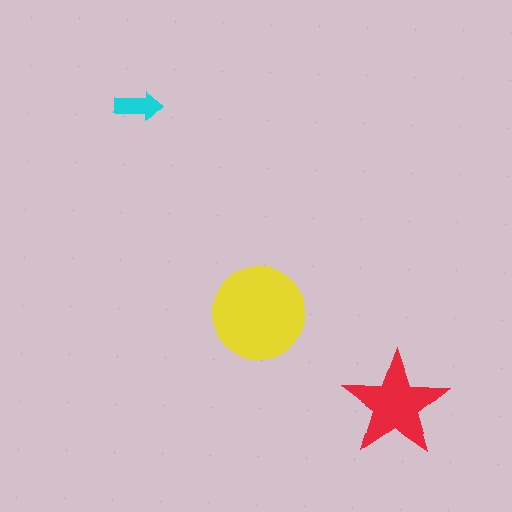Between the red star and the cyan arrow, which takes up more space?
The red star.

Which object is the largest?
The yellow circle.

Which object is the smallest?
The cyan arrow.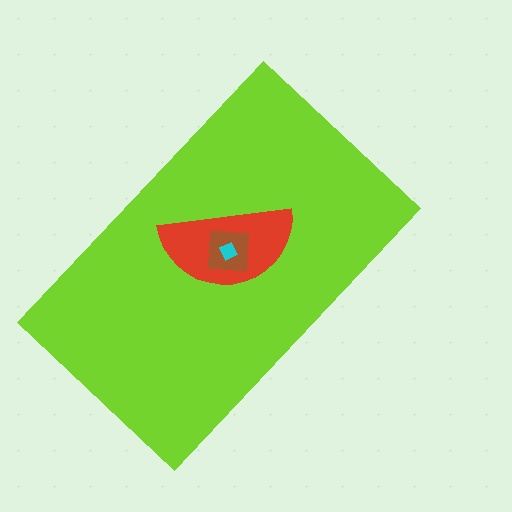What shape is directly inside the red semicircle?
The brown square.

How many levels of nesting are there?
4.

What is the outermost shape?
The lime rectangle.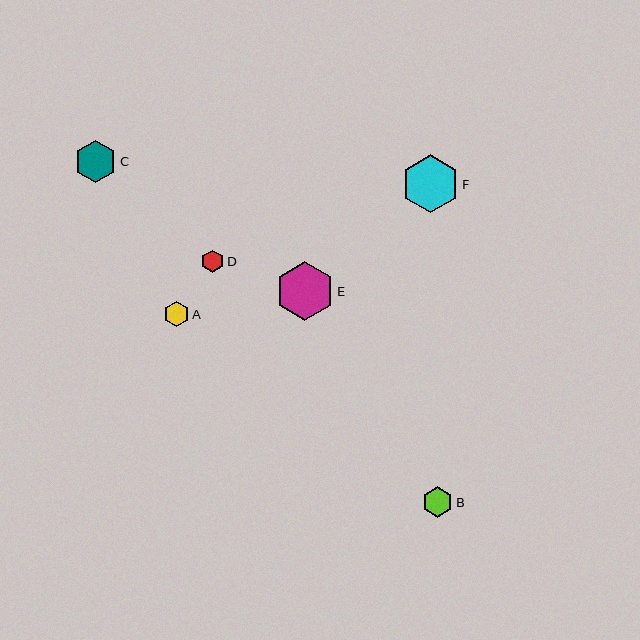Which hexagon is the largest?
Hexagon E is the largest with a size of approximately 59 pixels.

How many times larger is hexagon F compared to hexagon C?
Hexagon F is approximately 1.4 times the size of hexagon C.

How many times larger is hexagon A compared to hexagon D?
Hexagon A is approximately 1.1 times the size of hexagon D.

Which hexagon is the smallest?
Hexagon D is the smallest with a size of approximately 22 pixels.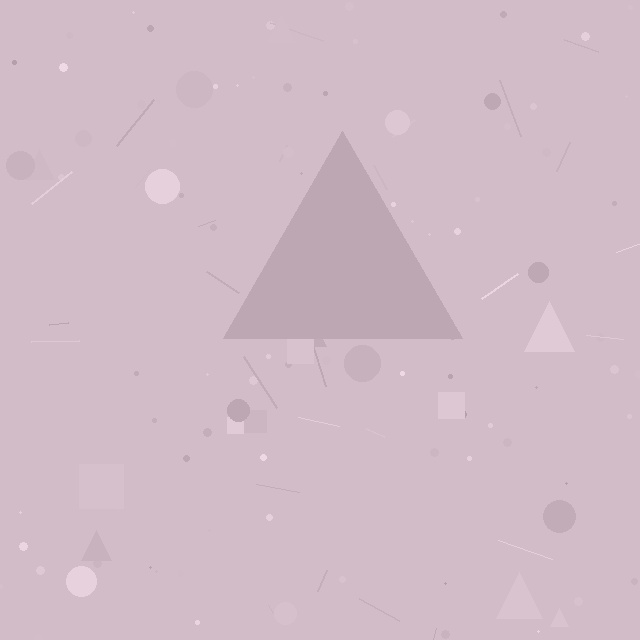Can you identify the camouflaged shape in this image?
The camouflaged shape is a triangle.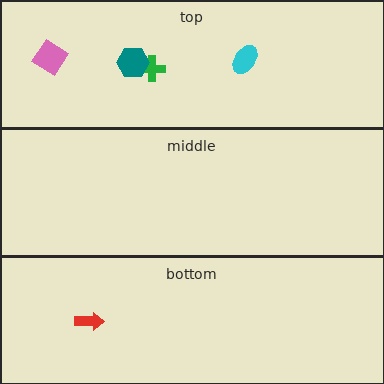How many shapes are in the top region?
4.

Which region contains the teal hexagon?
The top region.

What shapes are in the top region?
The cyan ellipse, the pink diamond, the green cross, the teal hexagon.